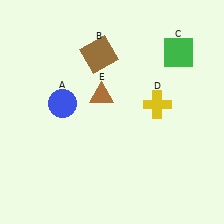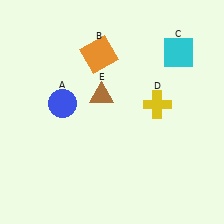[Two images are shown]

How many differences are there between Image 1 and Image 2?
There are 2 differences between the two images.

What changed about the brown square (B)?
In Image 1, B is brown. In Image 2, it changed to orange.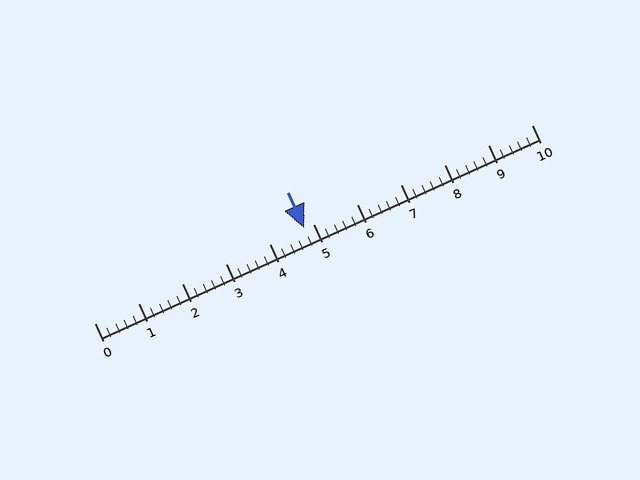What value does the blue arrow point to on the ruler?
The blue arrow points to approximately 4.8.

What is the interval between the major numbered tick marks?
The major tick marks are spaced 1 units apart.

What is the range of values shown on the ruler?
The ruler shows values from 0 to 10.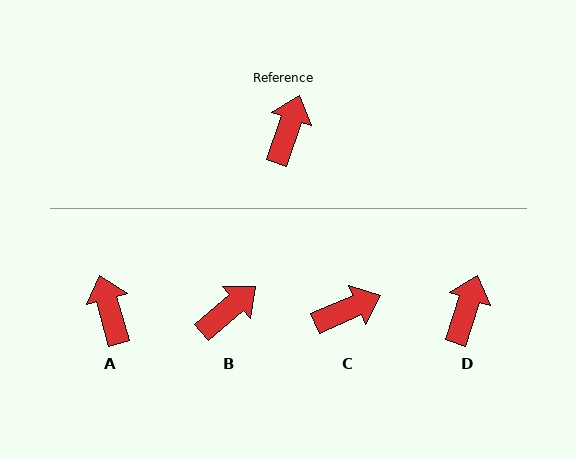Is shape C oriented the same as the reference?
No, it is off by about 48 degrees.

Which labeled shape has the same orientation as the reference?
D.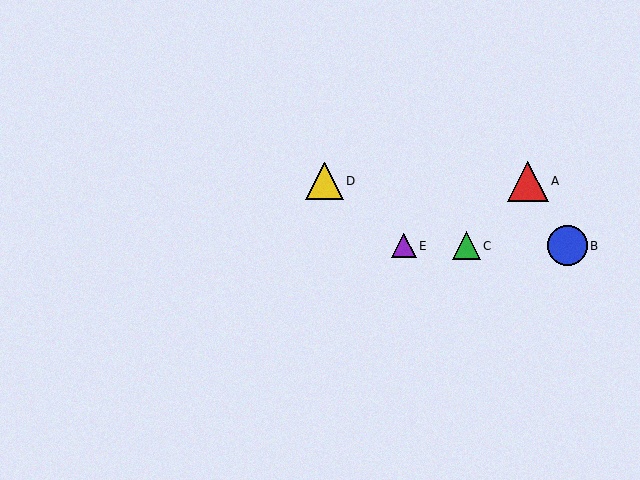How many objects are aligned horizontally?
3 objects (B, C, E) are aligned horizontally.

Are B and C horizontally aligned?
Yes, both are at y≈246.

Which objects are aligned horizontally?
Objects B, C, E are aligned horizontally.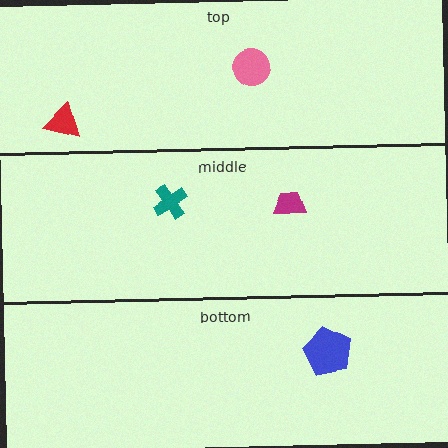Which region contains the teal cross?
The middle region.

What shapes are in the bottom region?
The blue pentagon.